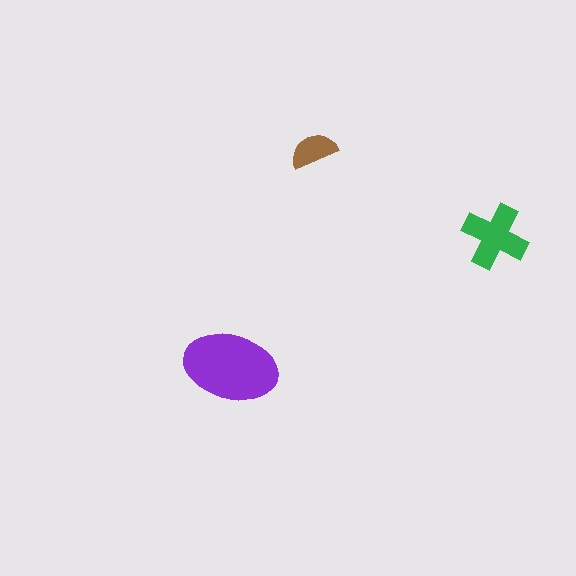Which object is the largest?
The purple ellipse.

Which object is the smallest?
The brown semicircle.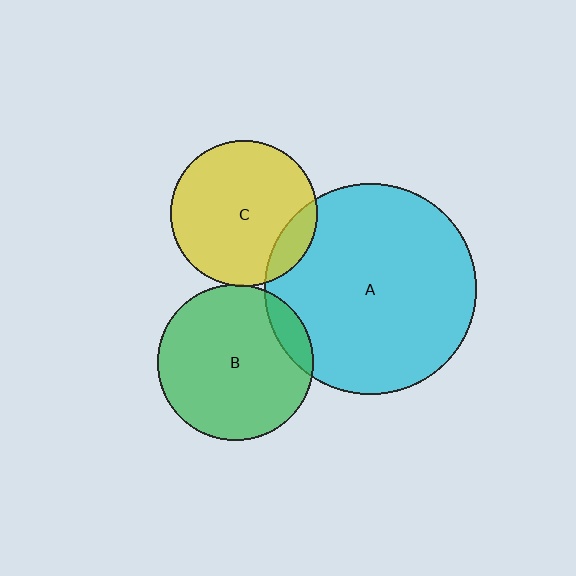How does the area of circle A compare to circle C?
Approximately 2.1 times.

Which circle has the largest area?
Circle A (cyan).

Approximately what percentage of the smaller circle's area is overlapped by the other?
Approximately 15%.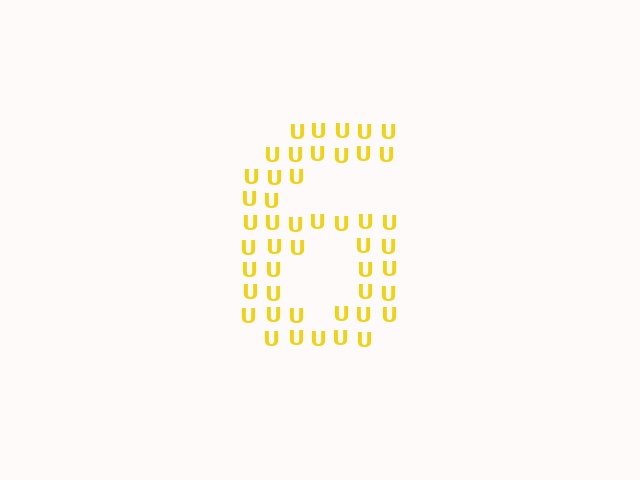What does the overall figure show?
The overall figure shows the digit 6.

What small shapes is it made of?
It is made of small letter U's.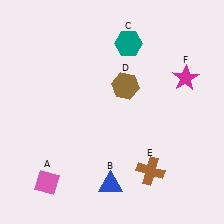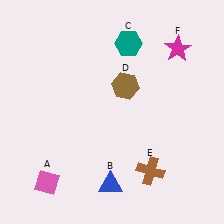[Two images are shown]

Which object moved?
The magenta star (F) moved up.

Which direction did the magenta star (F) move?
The magenta star (F) moved up.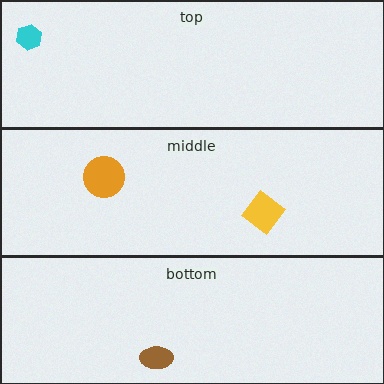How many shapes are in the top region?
1.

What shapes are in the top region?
The cyan hexagon.